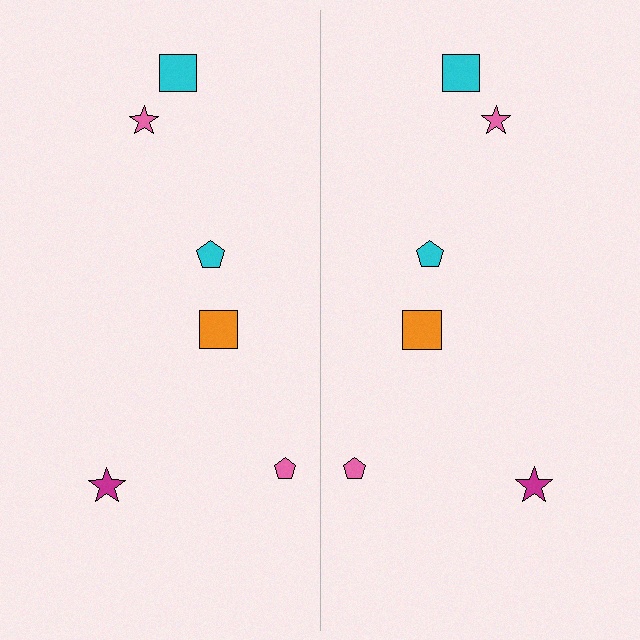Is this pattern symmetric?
Yes, this pattern has bilateral (reflection) symmetry.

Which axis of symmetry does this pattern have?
The pattern has a vertical axis of symmetry running through the center of the image.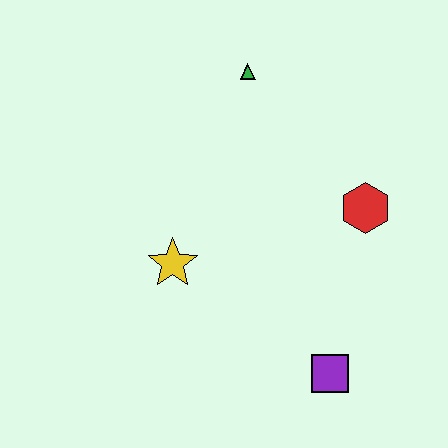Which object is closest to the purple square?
The red hexagon is closest to the purple square.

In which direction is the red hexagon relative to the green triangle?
The red hexagon is below the green triangle.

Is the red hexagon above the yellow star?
Yes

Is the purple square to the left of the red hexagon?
Yes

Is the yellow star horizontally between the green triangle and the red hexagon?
No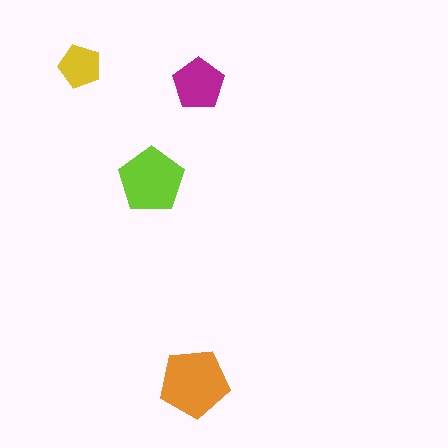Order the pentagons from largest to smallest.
the orange one, the lime one, the magenta one, the yellow one.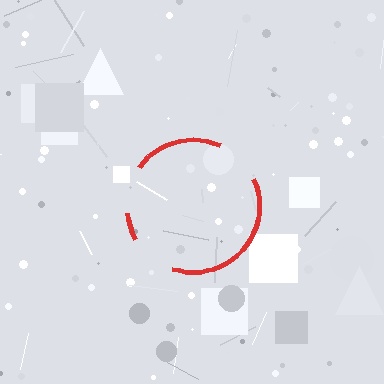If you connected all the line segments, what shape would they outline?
They would outline a circle.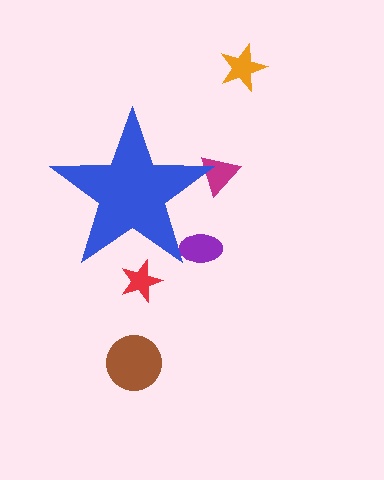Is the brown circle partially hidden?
No, the brown circle is fully visible.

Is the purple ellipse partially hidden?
Yes, the purple ellipse is partially hidden behind the blue star.